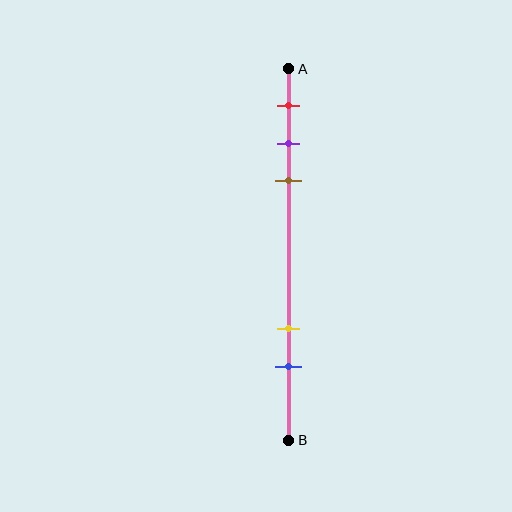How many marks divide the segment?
There are 5 marks dividing the segment.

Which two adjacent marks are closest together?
The purple and brown marks are the closest adjacent pair.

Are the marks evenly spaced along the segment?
No, the marks are not evenly spaced.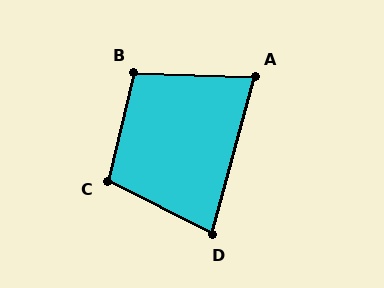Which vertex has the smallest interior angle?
A, at approximately 77 degrees.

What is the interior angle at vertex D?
Approximately 78 degrees (acute).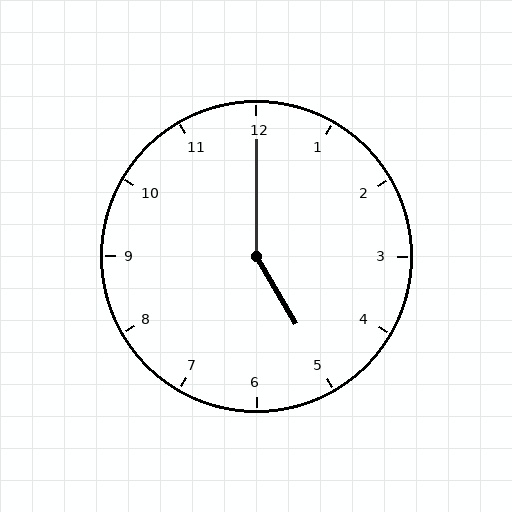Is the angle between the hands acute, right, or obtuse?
It is obtuse.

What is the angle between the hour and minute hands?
Approximately 150 degrees.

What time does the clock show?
5:00.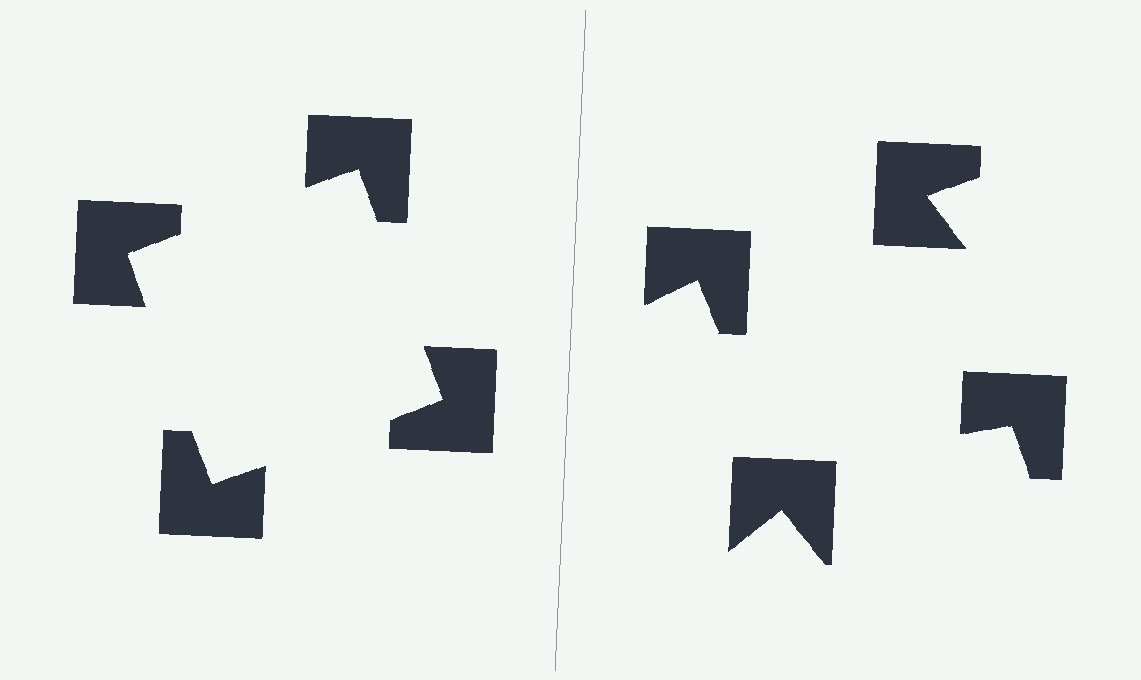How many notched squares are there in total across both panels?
8 — 4 on each side.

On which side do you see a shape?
An illusory square appears on the left side. On the right side the wedge cuts are rotated, so no coherent shape forms.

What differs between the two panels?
The notched squares are positioned identically on both sides; only the wedge orientations differ. On the left they align to a square; on the right they are misaligned.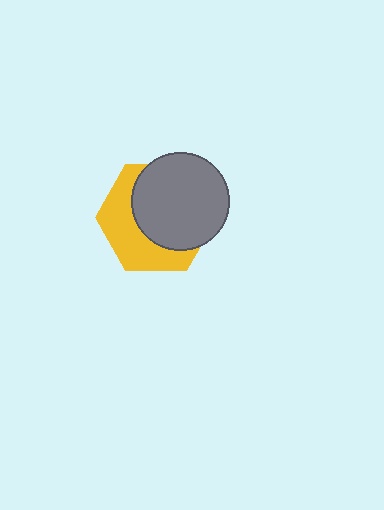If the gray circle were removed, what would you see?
You would see the complete yellow hexagon.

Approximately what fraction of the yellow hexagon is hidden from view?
Roughly 57% of the yellow hexagon is hidden behind the gray circle.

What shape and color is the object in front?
The object in front is a gray circle.